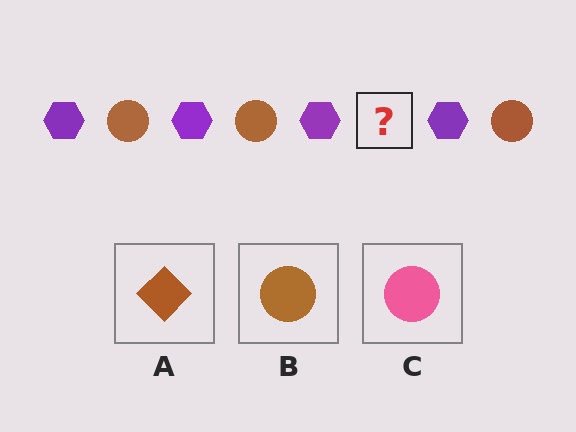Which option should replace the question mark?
Option B.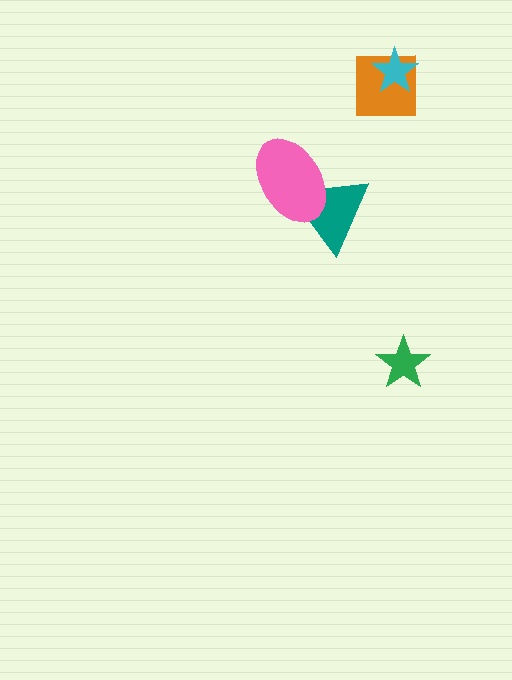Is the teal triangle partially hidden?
Yes, it is partially covered by another shape.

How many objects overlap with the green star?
0 objects overlap with the green star.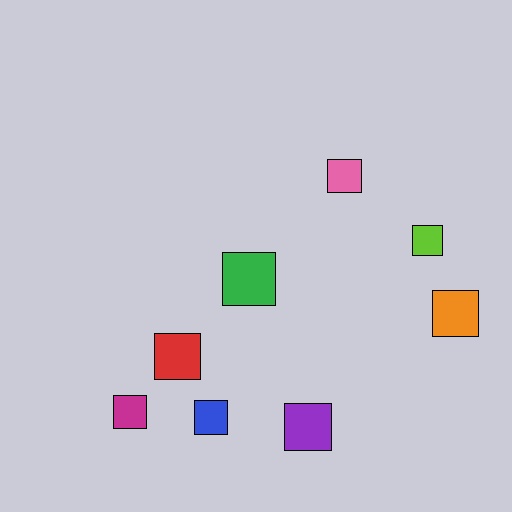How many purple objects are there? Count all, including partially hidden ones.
There is 1 purple object.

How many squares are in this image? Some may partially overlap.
There are 8 squares.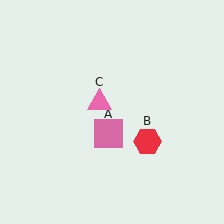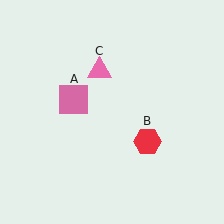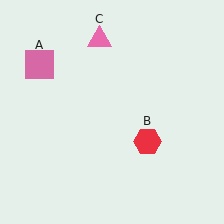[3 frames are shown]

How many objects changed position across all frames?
2 objects changed position: pink square (object A), pink triangle (object C).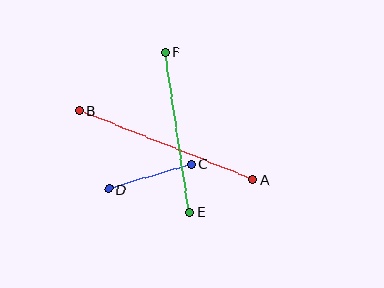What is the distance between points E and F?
The distance is approximately 162 pixels.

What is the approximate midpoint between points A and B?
The midpoint is at approximately (166, 145) pixels.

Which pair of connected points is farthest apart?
Points A and B are farthest apart.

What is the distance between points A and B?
The distance is approximately 186 pixels.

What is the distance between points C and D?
The distance is approximately 86 pixels.